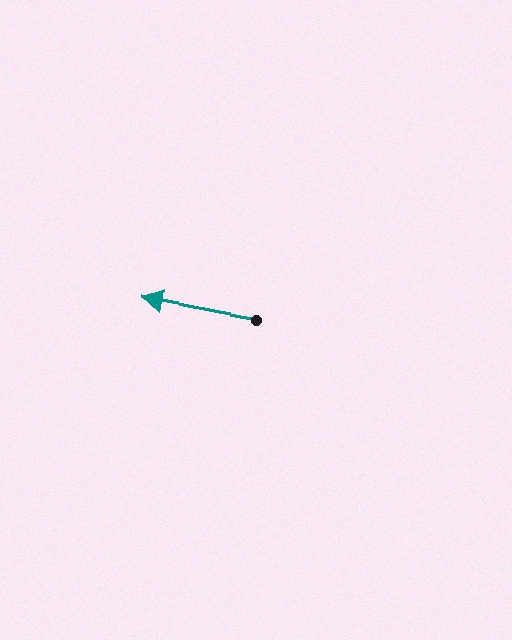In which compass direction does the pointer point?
West.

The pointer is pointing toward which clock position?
Roughly 9 o'clock.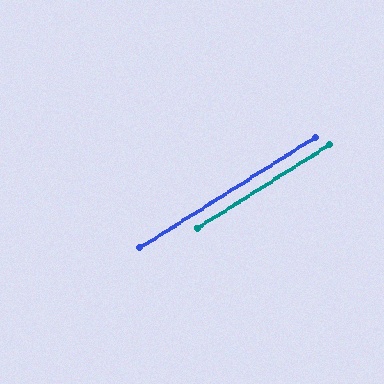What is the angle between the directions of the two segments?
Approximately 0 degrees.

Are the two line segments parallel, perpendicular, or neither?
Parallel — their directions differ by only 0.2°.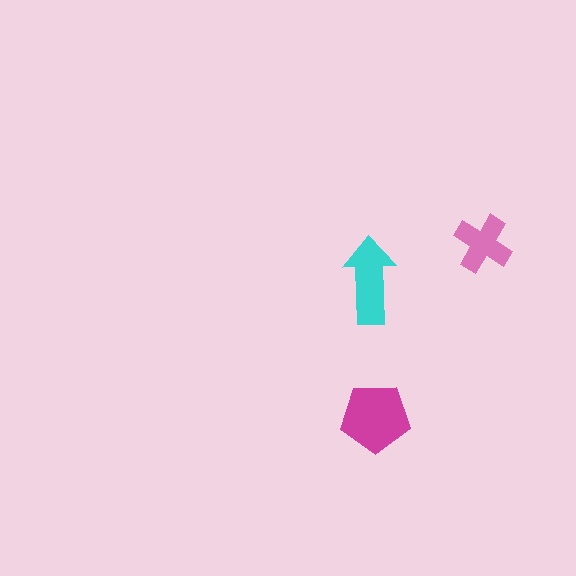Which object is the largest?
The magenta pentagon.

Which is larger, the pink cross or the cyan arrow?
The cyan arrow.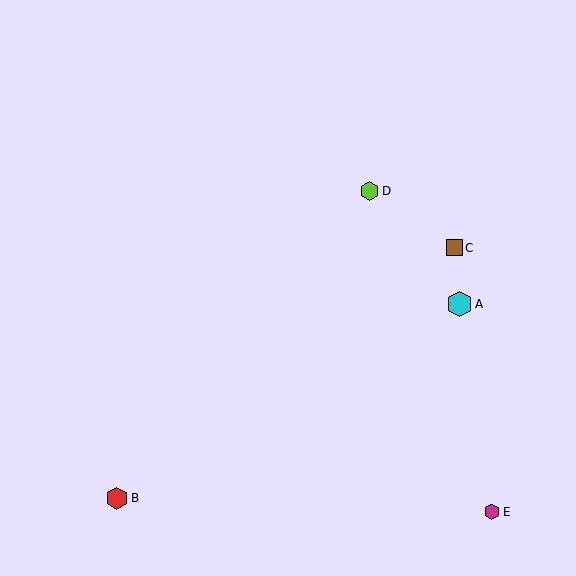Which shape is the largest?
The cyan hexagon (labeled A) is the largest.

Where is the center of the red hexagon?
The center of the red hexagon is at (117, 498).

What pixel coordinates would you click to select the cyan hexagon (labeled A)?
Click at (459, 304) to select the cyan hexagon A.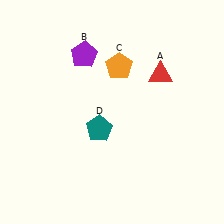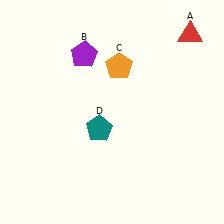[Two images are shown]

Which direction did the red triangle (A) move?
The red triangle (A) moved up.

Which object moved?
The red triangle (A) moved up.